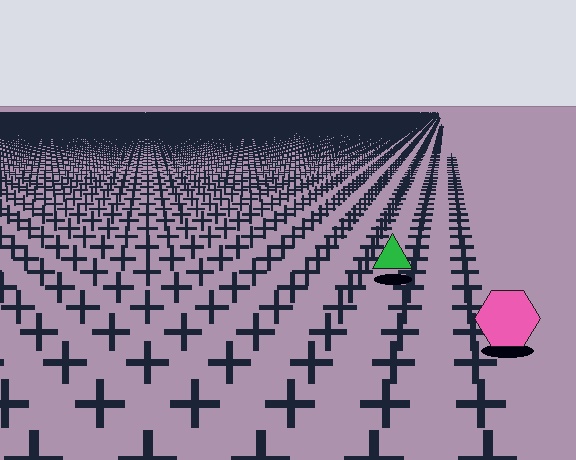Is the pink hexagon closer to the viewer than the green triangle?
Yes. The pink hexagon is closer — you can tell from the texture gradient: the ground texture is coarser near it.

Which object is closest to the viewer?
The pink hexagon is closest. The texture marks near it are larger and more spread out.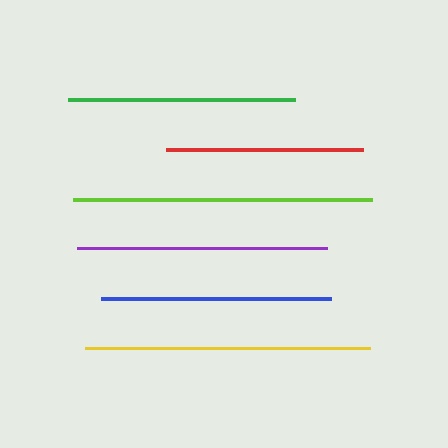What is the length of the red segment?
The red segment is approximately 197 pixels long.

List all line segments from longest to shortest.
From longest to shortest: lime, yellow, purple, blue, green, red.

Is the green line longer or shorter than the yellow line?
The yellow line is longer than the green line.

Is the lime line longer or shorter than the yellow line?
The lime line is longer than the yellow line.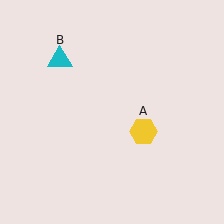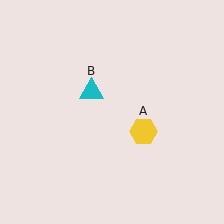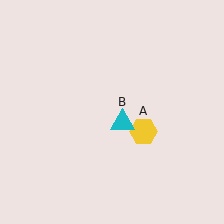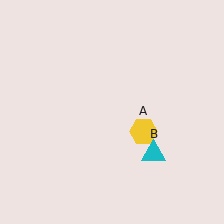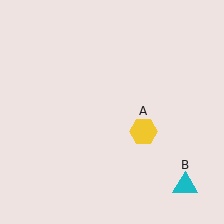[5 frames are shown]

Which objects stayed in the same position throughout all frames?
Yellow hexagon (object A) remained stationary.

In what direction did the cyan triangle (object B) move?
The cyan triangle (object B) moved down and to the right.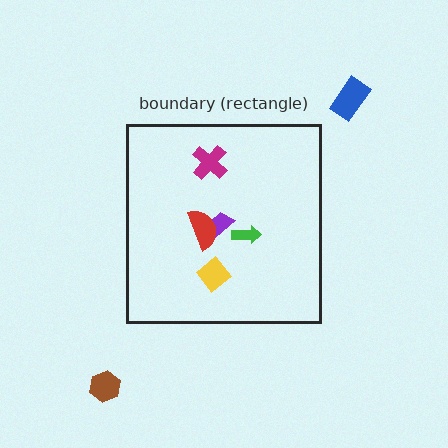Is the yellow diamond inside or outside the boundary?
Inside.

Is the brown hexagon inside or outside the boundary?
Outside.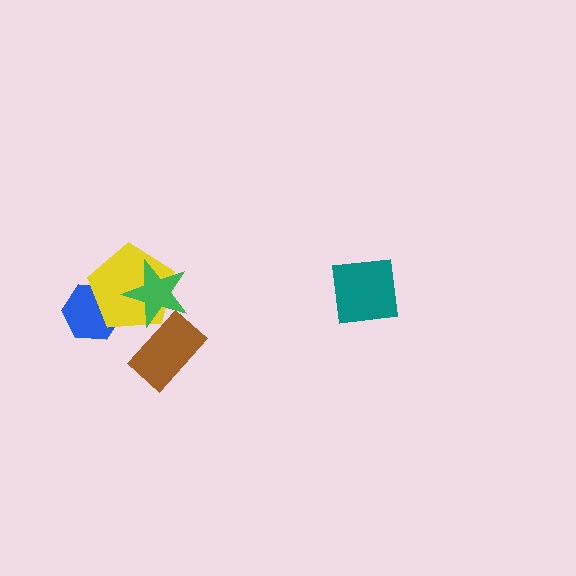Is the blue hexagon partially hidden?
Yes, it is partially covered by another shape.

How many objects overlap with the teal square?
0 objects overlap with the teal square.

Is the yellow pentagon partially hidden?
Yes, it is partially covered by another shape.